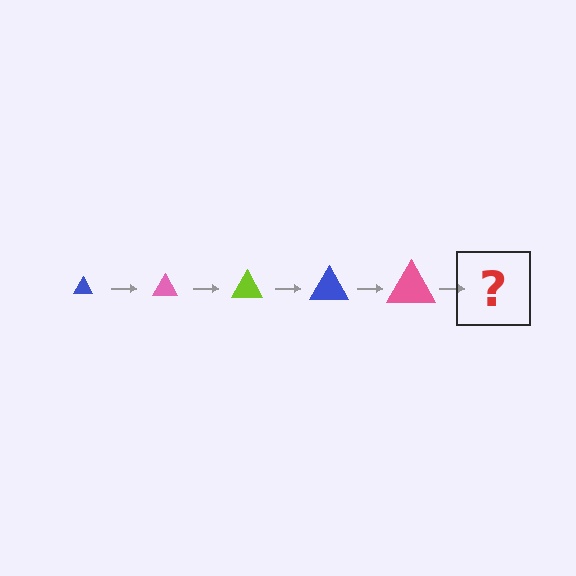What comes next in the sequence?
The next element should be a lime triangle, larger than the previous one.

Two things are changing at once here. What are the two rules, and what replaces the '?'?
The two rules are that the triangle grows larger each step and the color cycles through blue, pink, and lime. The '?' should be a lime triangle, larger than the previous one.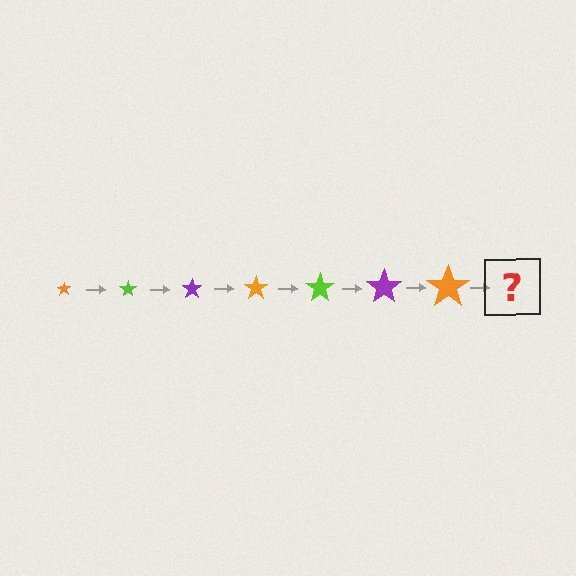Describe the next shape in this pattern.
It should be a lime star, larger than the previous one.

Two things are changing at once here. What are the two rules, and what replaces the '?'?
The two rules are that the star grows larger each step and the color cycles through orange, lime, and purple. The '?' should be a lime star, larger than the previous one.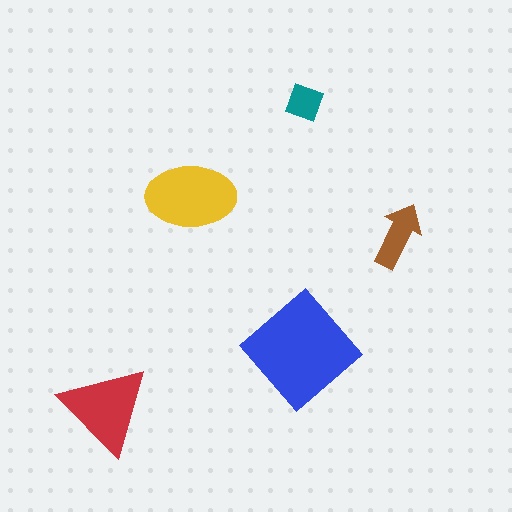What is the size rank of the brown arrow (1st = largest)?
4th.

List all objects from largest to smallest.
The blue diamond, the yellow ellipse, the red triangle, the brown arrow, the teal diamond.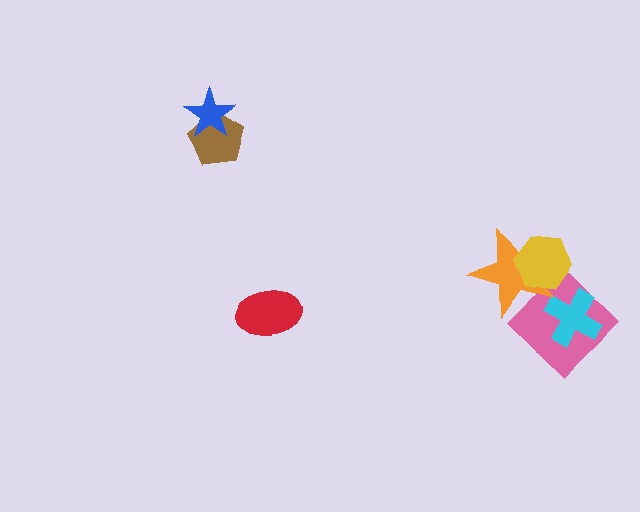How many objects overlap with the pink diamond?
2 objects overlap with the pink diamond.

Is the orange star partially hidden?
Yes, it is partially covered by another shape.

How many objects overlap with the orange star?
2 objects overlap with the orange star.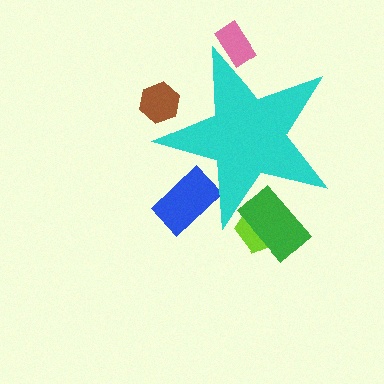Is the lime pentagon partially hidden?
Yes, the lime pentagon is partially hidden behind the cyan star.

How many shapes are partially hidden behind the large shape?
5 shapes are partially hidden.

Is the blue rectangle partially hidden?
Yes, the blue rectangle is partially hidden behind the cyan star.